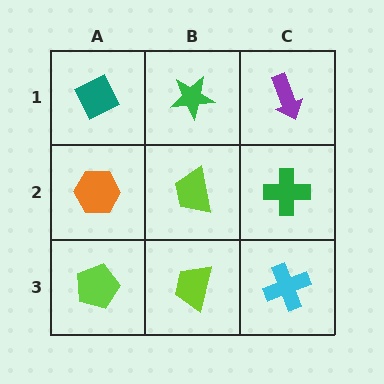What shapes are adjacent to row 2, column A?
A teal diamond (row 1, column A), a lime pentagon (row 3, column A), a lime trapezoid (row 2, column B).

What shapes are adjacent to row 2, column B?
A green star (row 1, column B), a lime trapezoid (row 3, column B), an orange hexagon (row 2, column A), a green cross (row 2, column C).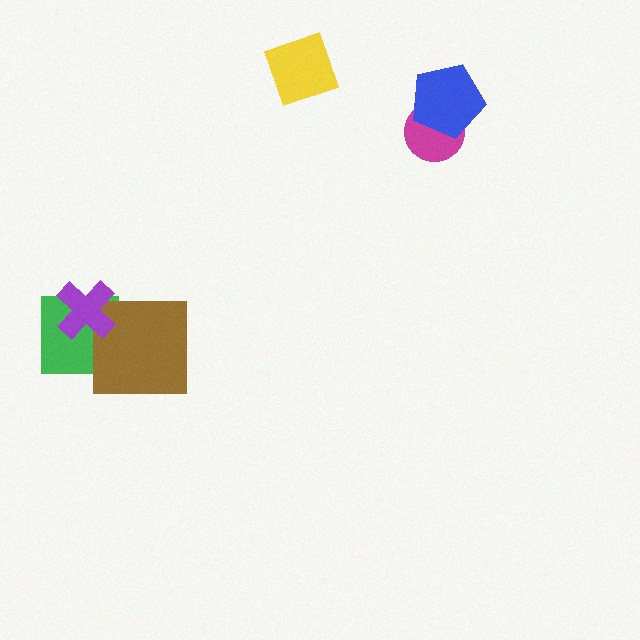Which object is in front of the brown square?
The purple cross is in front of the brown square.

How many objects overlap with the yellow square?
0 objects overlap with the yellow square.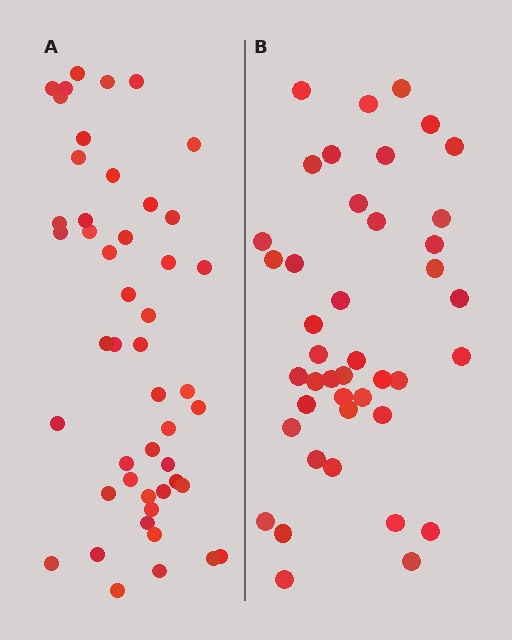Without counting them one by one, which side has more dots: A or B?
Region A (the left region) has more dots.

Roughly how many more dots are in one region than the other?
Region A has about 6 more dots than region B.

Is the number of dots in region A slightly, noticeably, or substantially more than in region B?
Region A has only slightly more — the two regions are fairly close. The ratio is roughly 1.1 to 1.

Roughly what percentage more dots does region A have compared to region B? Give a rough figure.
About 15% more.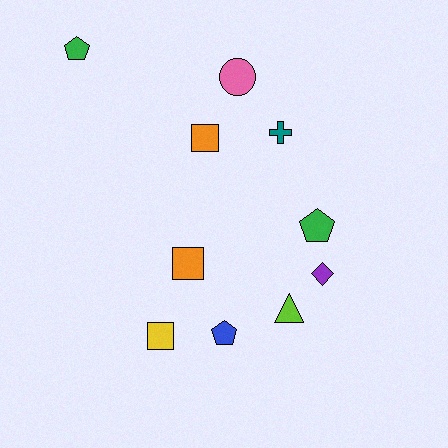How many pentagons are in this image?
There are 3 pentagons.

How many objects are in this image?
There are 10 objects.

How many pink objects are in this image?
There is 1 pink object.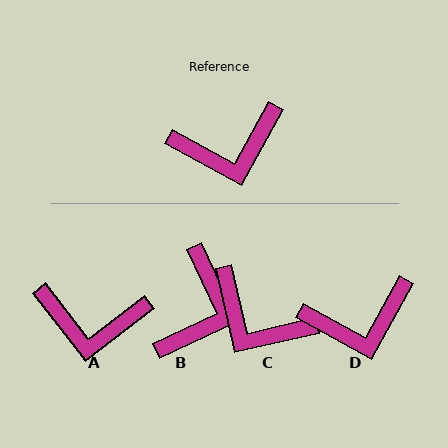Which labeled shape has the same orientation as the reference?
D.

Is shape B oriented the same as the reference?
No, it is off by about 53 degrees.